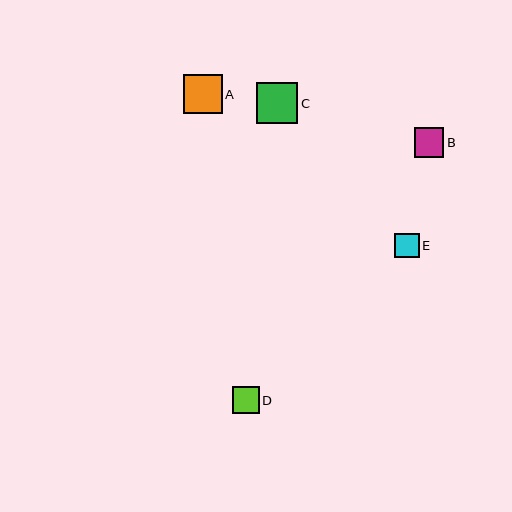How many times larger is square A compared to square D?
Square A is approximately 1.5 times the size of square D.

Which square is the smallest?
Square E is the smallest with a size of approximately 24 pixels.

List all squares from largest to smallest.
From largest to smallest: C, A, B, D, E.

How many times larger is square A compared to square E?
Square A is approximately 1.6 times the size of square E.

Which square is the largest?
Square C is the largest with a size of approximately 41 pixels.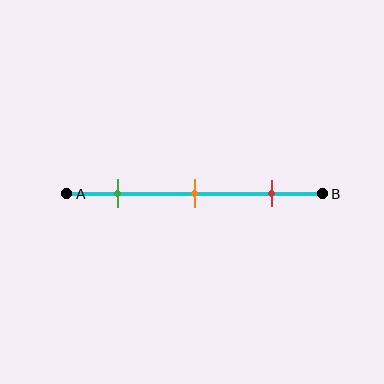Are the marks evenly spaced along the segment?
Yes, the marks are approximately evenly spaced.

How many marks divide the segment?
There are 3 marks dividing the segment.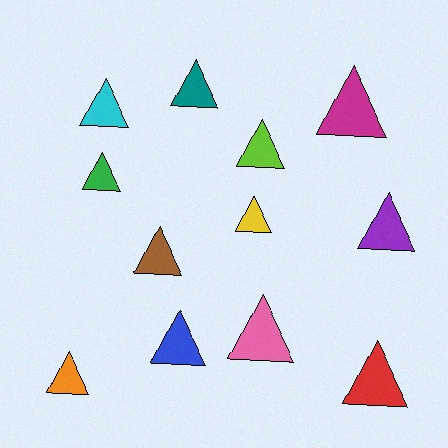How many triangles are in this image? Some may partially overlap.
There are 12 triangles.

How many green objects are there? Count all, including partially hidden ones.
There is 1 green object.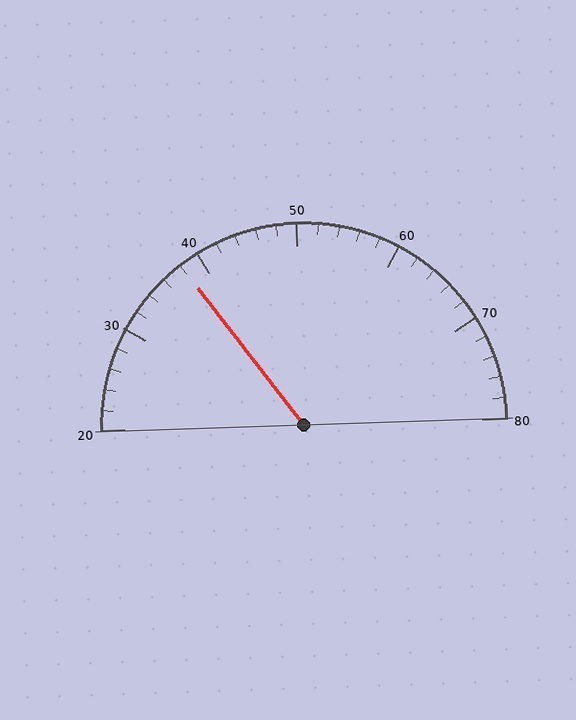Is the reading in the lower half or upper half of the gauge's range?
The reading is in the lower half of the range (20 to 80).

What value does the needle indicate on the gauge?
The needle indicates approximately 38.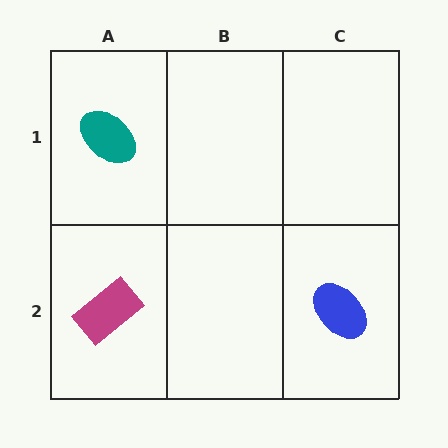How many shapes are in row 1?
1 shape.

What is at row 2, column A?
A magenta rectangle.